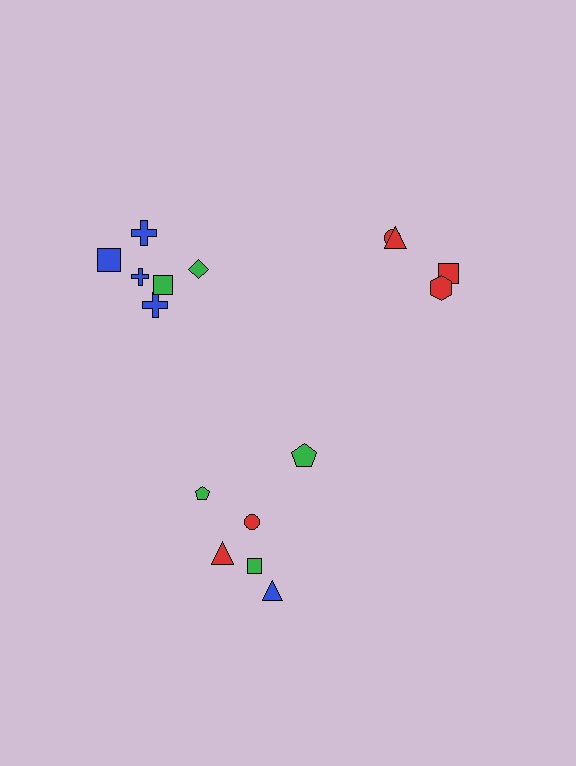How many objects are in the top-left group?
There are 6 objects.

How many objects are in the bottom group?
There are 6 objects.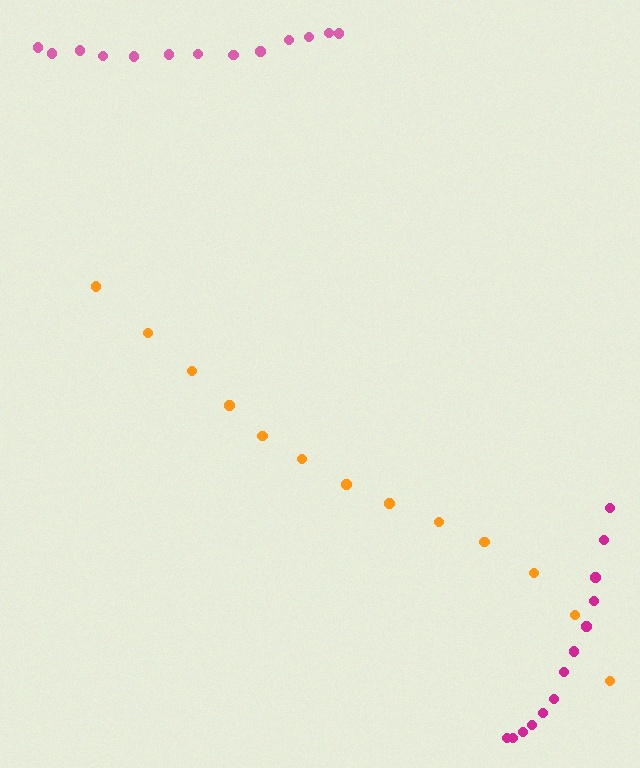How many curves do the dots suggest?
There are 3 distinct paths.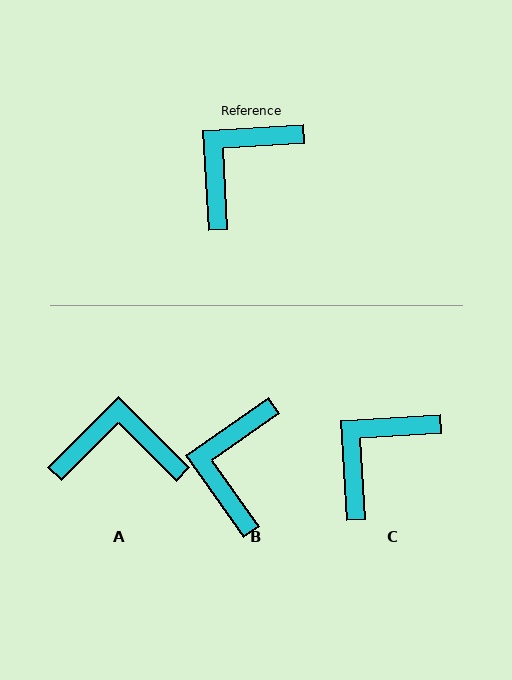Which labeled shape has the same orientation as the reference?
C.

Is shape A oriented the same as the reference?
No, it is off by about 49 degrees.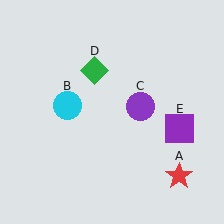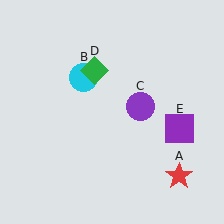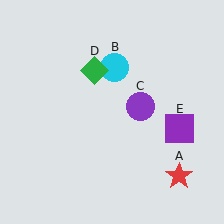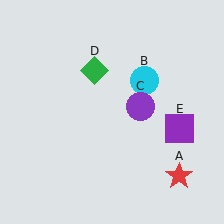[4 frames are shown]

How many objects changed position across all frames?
1 object changed position: cyan circle (object B).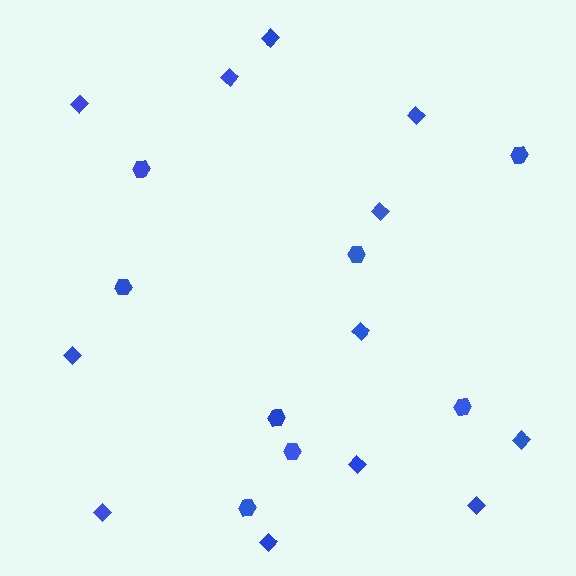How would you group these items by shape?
There are 2 groups: one group of hexagons (8) and one group of diamonds (12).